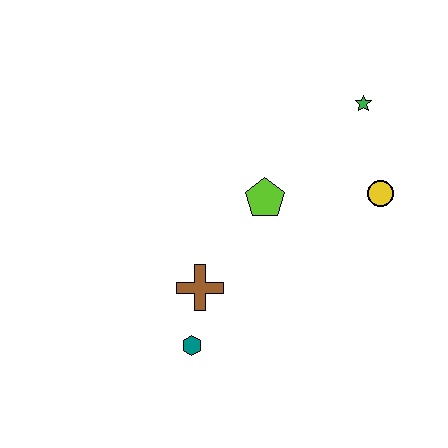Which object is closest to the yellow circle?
The green star is closest to the yellow circle.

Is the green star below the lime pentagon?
No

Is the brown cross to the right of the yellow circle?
No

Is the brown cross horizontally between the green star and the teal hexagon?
Yes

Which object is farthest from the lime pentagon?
The teal hexagon is farthest from the lime pentagon.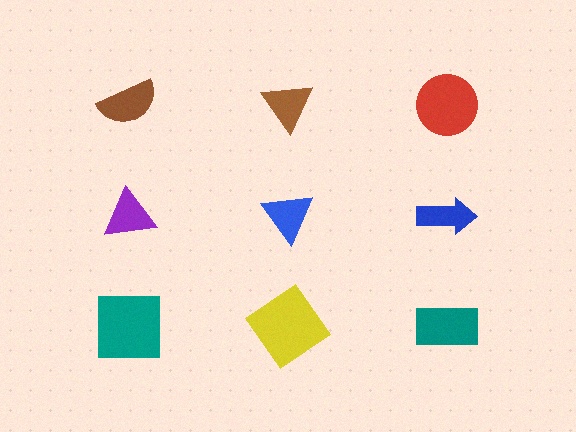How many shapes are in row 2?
3 shapes.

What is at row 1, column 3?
A red circle.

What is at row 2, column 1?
A purple triangle.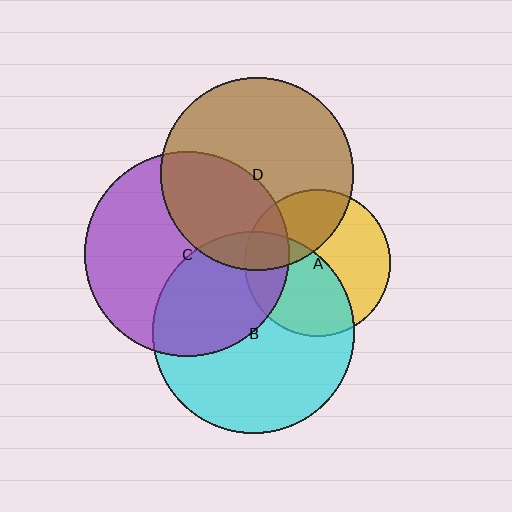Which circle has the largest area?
Circle C (purple).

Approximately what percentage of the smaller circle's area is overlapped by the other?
Approximately 35%.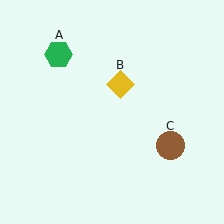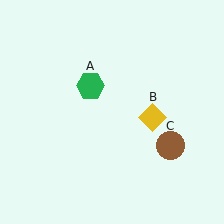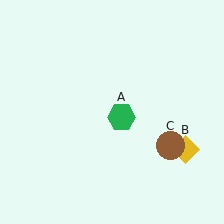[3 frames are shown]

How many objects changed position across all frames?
2 objects changed position: green hexagon (object A), yellow diamond (object B).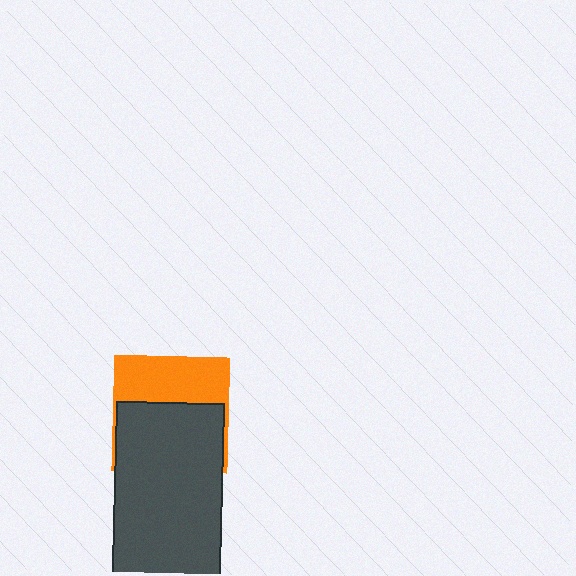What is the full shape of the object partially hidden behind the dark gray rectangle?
The partially hidden object is an orange square.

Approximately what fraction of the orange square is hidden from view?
Roughly 56% of the orange square is hidden behind the dark gray rectangle.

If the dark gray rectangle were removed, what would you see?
You would see the complete orange square.